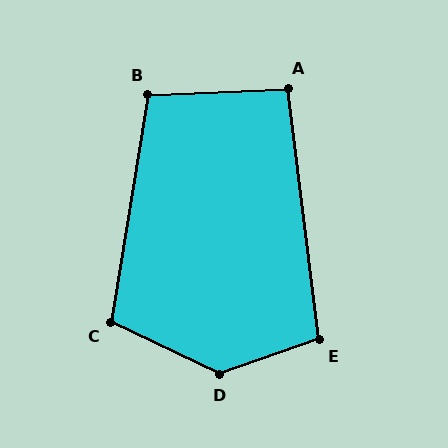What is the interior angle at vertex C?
Approximately 106 degrees (obtuse).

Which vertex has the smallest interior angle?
A, at approximately 95 degrees.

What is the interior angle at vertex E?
Approximately 102 degrees (obtuse).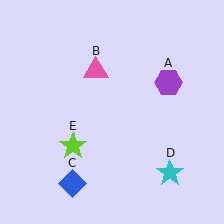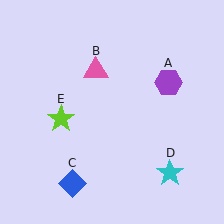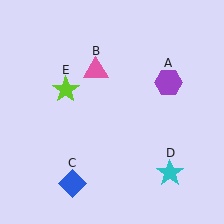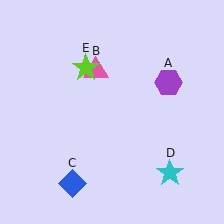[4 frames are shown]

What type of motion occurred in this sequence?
The lime star (object E) rotated clockwise around the center of the scene.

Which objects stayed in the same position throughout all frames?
Purple hexagon (object A) and pink triangle (object B) and blue diamond (object C) and cyan star (object D) remained stationary.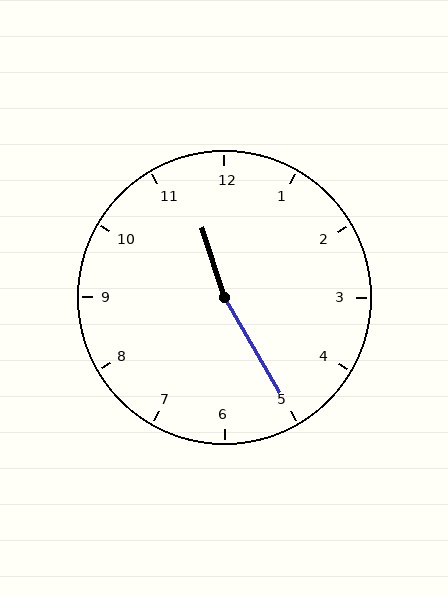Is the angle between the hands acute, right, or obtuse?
It is obtuse.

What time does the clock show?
11:25.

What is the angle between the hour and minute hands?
Approximately 168 degrees.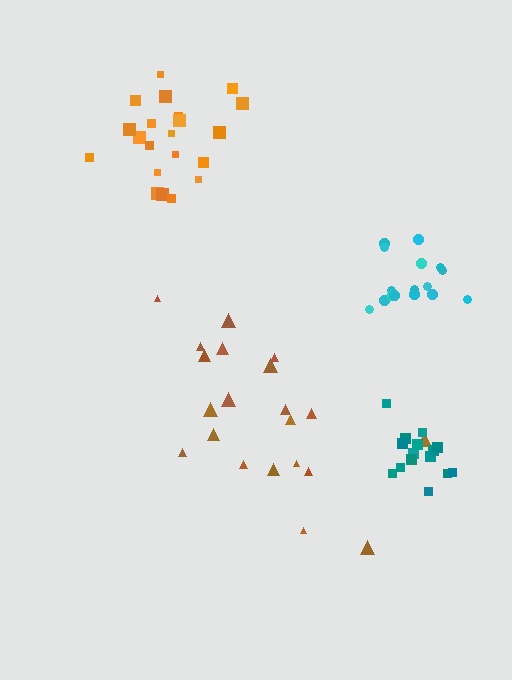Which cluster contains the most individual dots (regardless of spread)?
Orange (21).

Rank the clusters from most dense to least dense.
teal, cyan, orange, brown.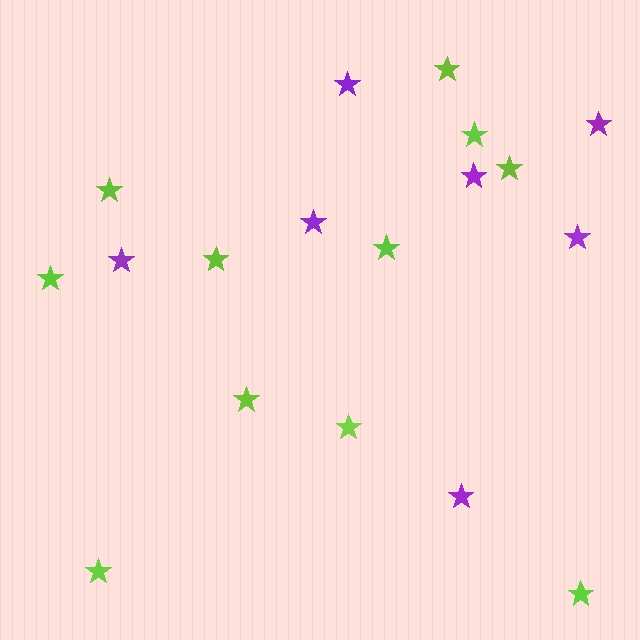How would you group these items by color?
There are 2 groups: one group of lime stars (11) and one group of purple stars (7).